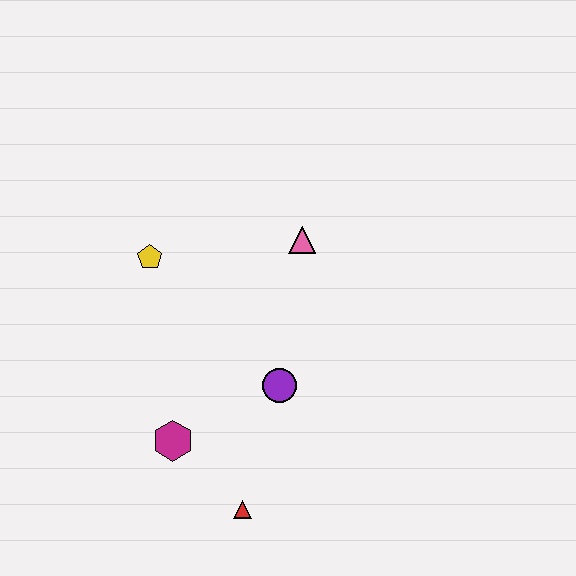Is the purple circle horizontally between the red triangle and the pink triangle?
Yes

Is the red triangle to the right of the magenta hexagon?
Yes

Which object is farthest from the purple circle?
The yellow pentagon is farthest from the purple circle.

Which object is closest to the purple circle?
The magenta hexagon is closest to the purple circle.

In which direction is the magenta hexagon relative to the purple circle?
The magenta hexagon is to the left of the purple circle.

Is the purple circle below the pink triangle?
Yes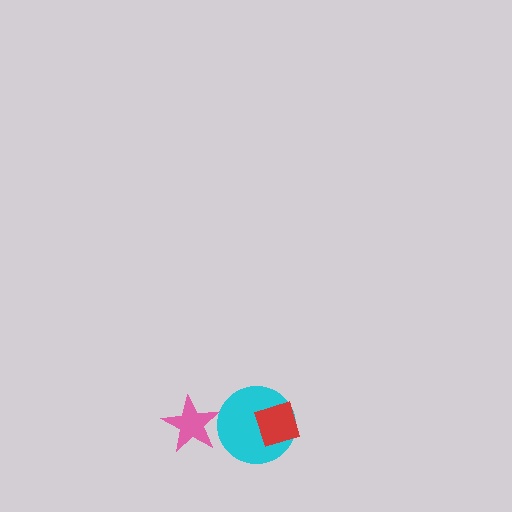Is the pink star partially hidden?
No, no other shape covers it.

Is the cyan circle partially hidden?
Yes, it is partially covered by another shape.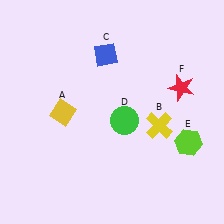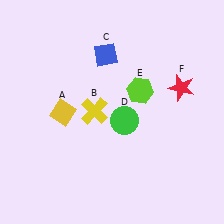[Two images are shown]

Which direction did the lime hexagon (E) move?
The lime hexagon (E) moved up.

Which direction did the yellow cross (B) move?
The yellow cross (B) moved left.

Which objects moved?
The objects that moved are: the yellow cross (B), the lime hexagon (E).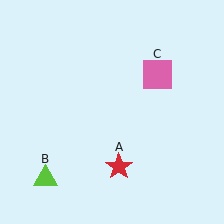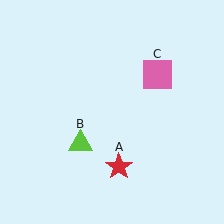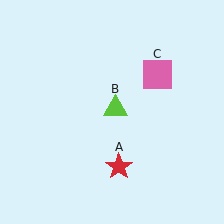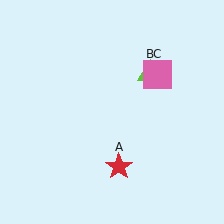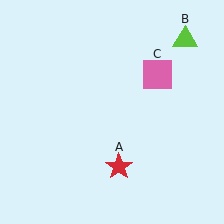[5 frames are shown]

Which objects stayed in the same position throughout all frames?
Red star (object A) and pink square (object C) remained stationary.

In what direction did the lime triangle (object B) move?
The lime triangle (object B) moved up and to the right.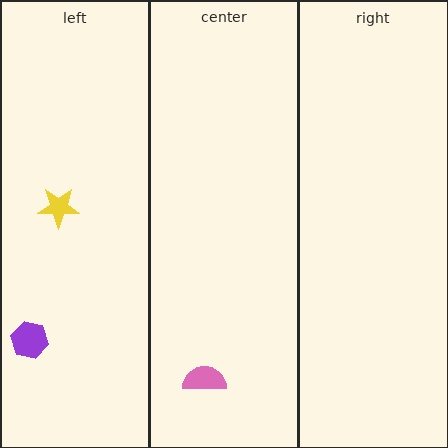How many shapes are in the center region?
1.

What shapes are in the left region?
The yellow star, the purple hexagon.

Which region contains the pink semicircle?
The center region.